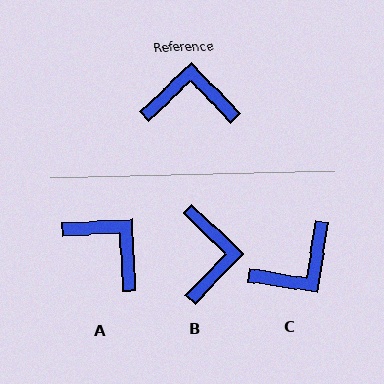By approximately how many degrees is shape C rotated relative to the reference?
Approximately 142 degrees clockwise.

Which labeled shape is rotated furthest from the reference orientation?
C, about 142 degrees away.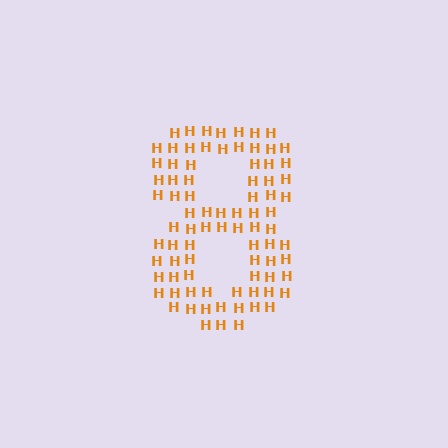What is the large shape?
The large shape is the digit 8.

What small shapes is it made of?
It is made of small letter H's.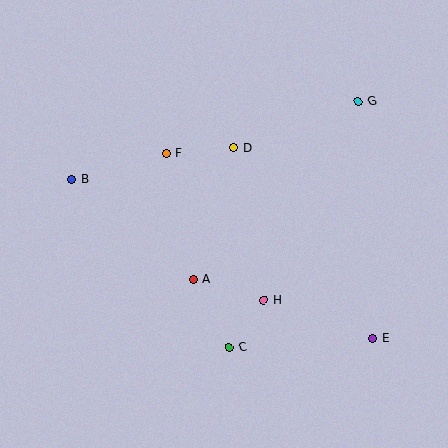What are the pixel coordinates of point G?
Point G is at (358, 102).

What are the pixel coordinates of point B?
Point B is at (72, 179).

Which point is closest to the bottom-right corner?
Point E is closest to the bottom-right corner.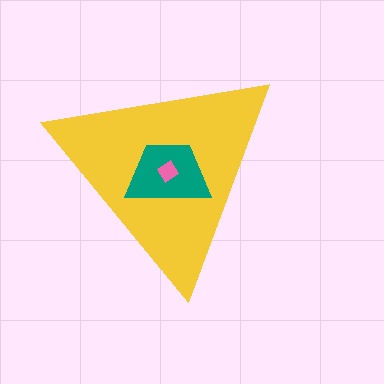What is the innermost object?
The pink diamond.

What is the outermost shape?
The yellow triangle.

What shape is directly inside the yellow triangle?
The teal trapezoid.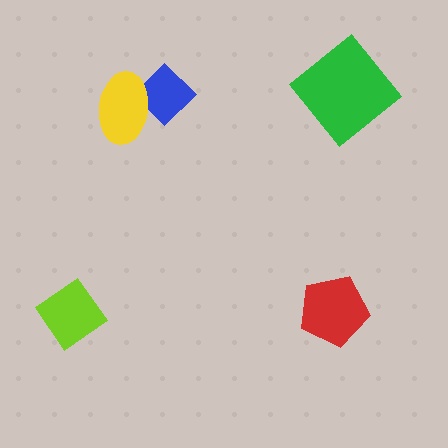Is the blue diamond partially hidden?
Yes, it is partially covered by another shape.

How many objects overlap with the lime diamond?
0 objects overlap with the lime diamond.